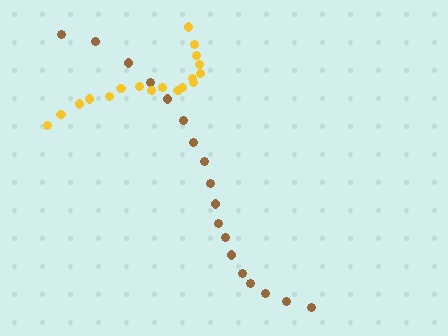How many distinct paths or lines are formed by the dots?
There are 2 distinct paths.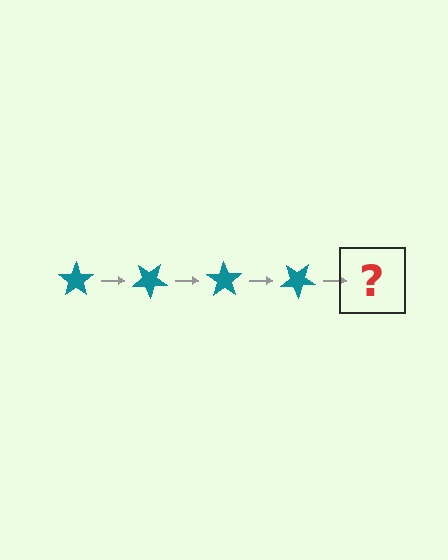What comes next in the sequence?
The next element should be a teal star rotated 140 degrees.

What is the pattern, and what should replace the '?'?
The pattern is that the star rotates 35 degrees each step. The '?' should be a teal star rotated 140 degrees.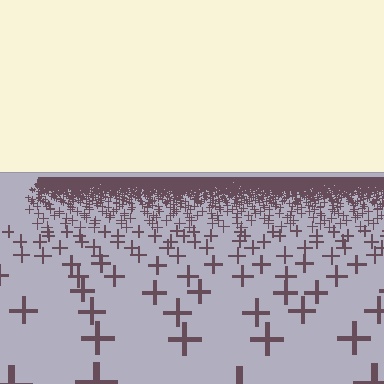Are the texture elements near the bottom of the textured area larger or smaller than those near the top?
Larger. Near the bottom, elements are closer to the viewer and appear at a bigger on-screen size.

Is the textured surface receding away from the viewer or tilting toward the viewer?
The surface is receding away from the viewer. Texture elements get smaller and denser toward the top.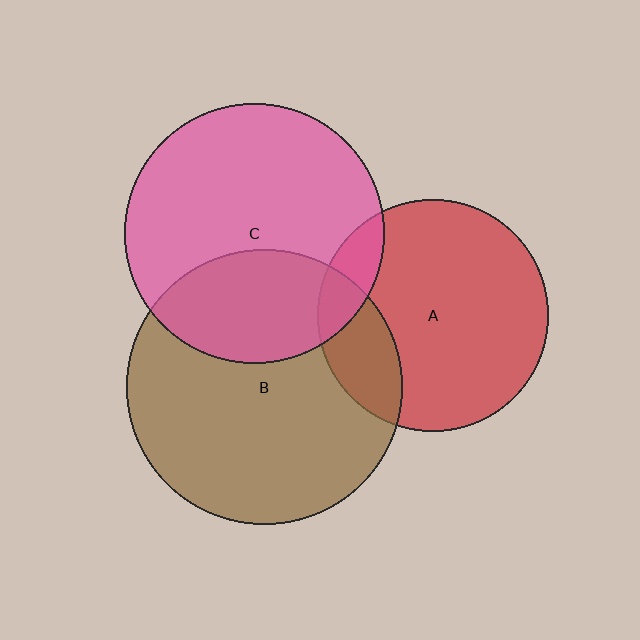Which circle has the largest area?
Circle B (brown).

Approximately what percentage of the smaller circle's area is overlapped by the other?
Approximately 10%.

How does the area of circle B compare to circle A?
Approximately 1.4 times.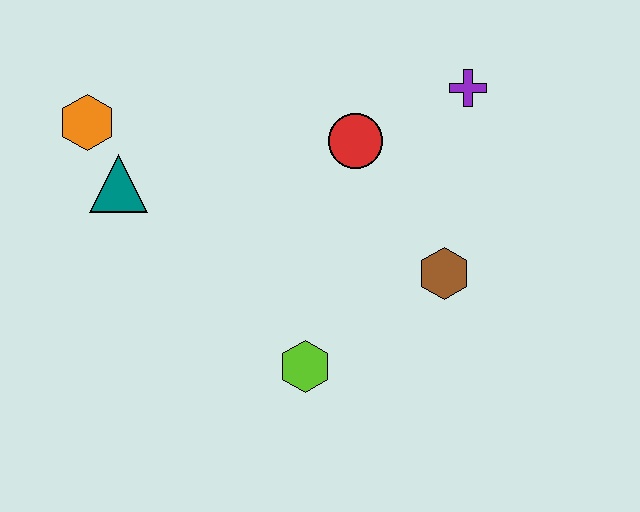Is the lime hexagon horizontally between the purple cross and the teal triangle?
Yes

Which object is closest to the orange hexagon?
The teal triangle is closest to the orange hexagon.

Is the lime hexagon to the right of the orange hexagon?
Yes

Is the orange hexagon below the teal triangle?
No